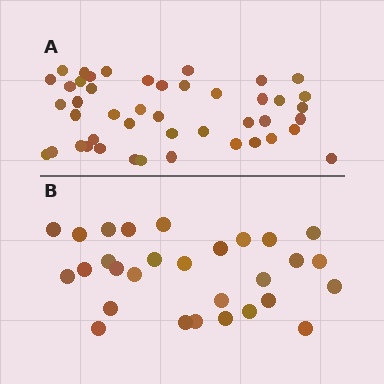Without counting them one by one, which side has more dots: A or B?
Region A (the top region) has more dots.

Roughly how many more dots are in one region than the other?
Region A has approximately 15 more dots than region B.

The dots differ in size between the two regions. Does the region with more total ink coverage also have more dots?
No. Region B has more total ink coverage because its dots are larger, but region A actually contains more individual dots. Total area can be misleading — the number of items is what matters here.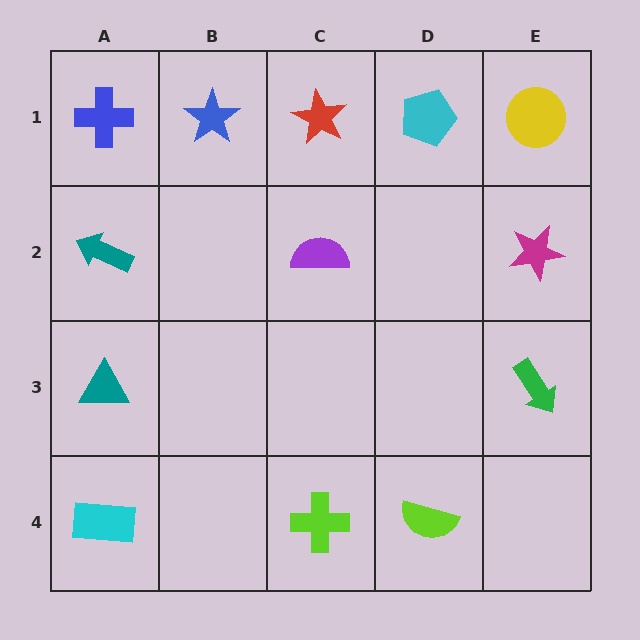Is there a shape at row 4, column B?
No, that cell is empty.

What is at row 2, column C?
A purple semicircle.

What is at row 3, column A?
A teal triangle.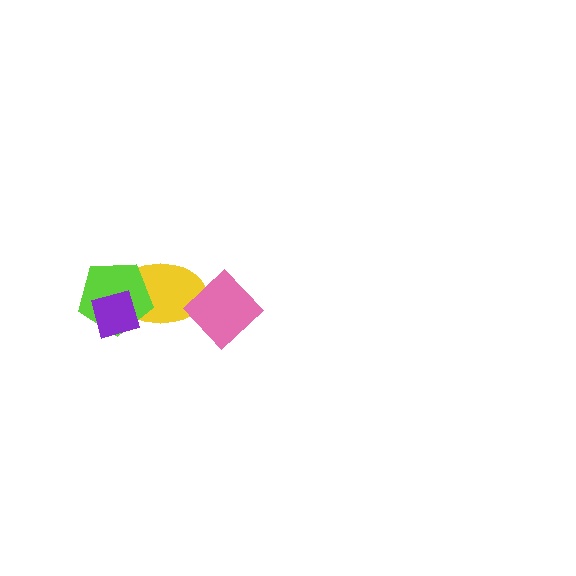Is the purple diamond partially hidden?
No, no other shape covers it.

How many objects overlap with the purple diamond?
2 objects overlap with the purple diamond.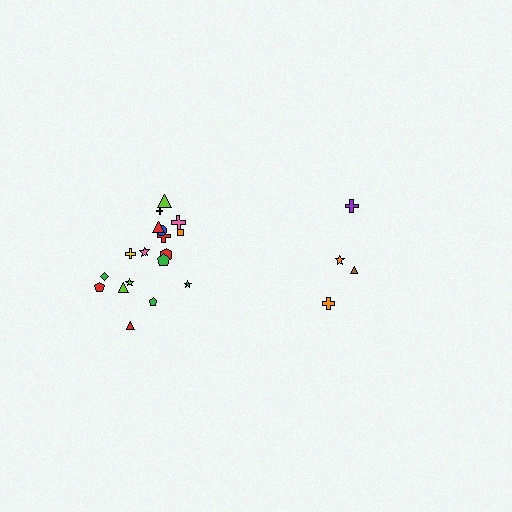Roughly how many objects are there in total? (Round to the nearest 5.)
Roughly 20 objects in total.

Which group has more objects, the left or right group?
The left group.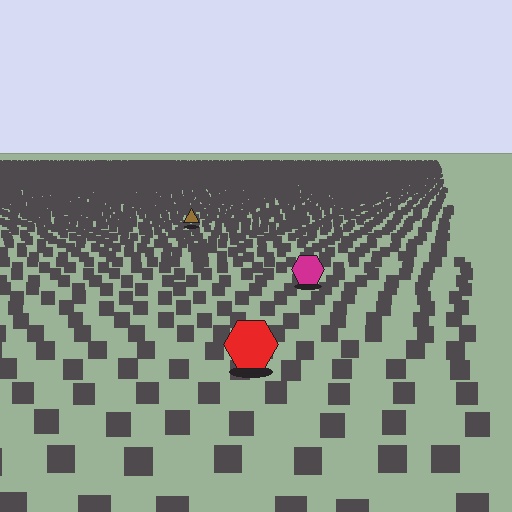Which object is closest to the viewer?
The red hexagon is closest. The texture marks near it are larger and more spread out.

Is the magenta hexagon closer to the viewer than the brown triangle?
Yes. The magenta hexagon is closer — you can tell from the texture gradient: the ground texture is coarser near it.